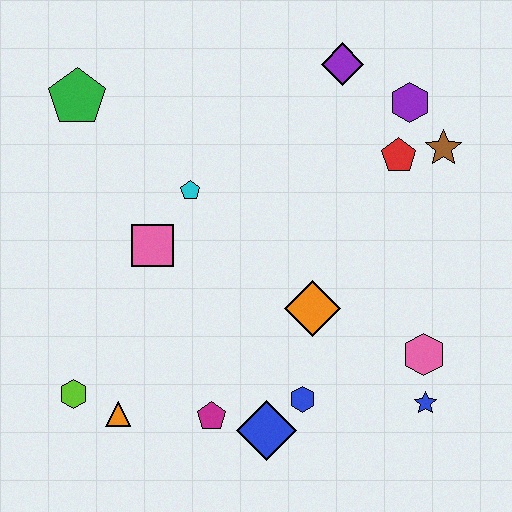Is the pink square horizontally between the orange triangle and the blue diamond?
Yes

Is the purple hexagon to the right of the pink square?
Yes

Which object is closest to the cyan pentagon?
The pink square is closest to the cyan pentagon.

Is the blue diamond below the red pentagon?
Yes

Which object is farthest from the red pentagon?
The lime hexagon is farthest from the red pentagon.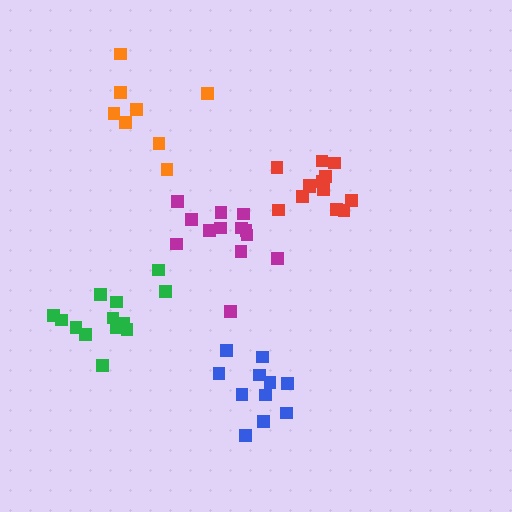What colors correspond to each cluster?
The clusters are colored: magenta, blue, orange, red, green.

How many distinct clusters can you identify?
There are 5 distinct clusters.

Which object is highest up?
The orange cluster is topmost.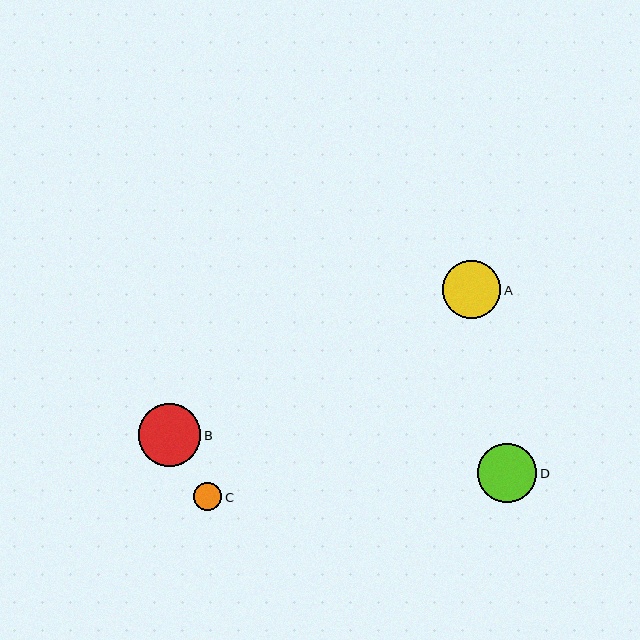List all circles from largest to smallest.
From largest to smallest: B, D, A, C.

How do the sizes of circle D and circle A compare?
Circle D and circle A are approximately the same size.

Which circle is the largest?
Circle B is the largest with a size of approximately 63 pixels.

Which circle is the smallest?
Circle C is the smallest with a size of approximately 28 pixels.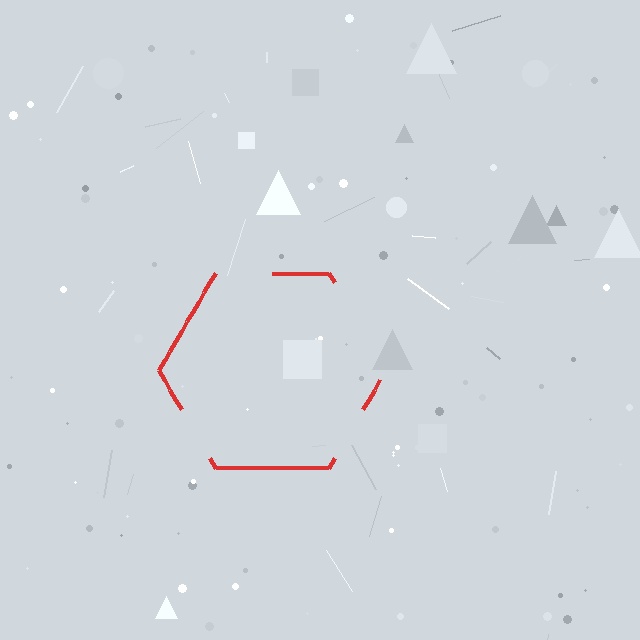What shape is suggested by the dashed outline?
The dashed outline suggests a hexagon.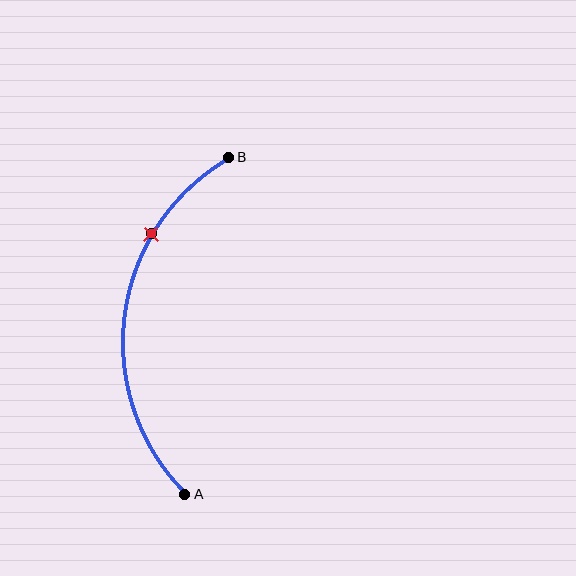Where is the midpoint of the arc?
The arc midpoint is the point on the curve farthest from the straight line joining A and B. It sits to the left of that line.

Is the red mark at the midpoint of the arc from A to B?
No. The red mark lies on the arc but is closer to endpoint B. The arc midpoint would be at the point on the curve equidistant along the arc from both A and B.